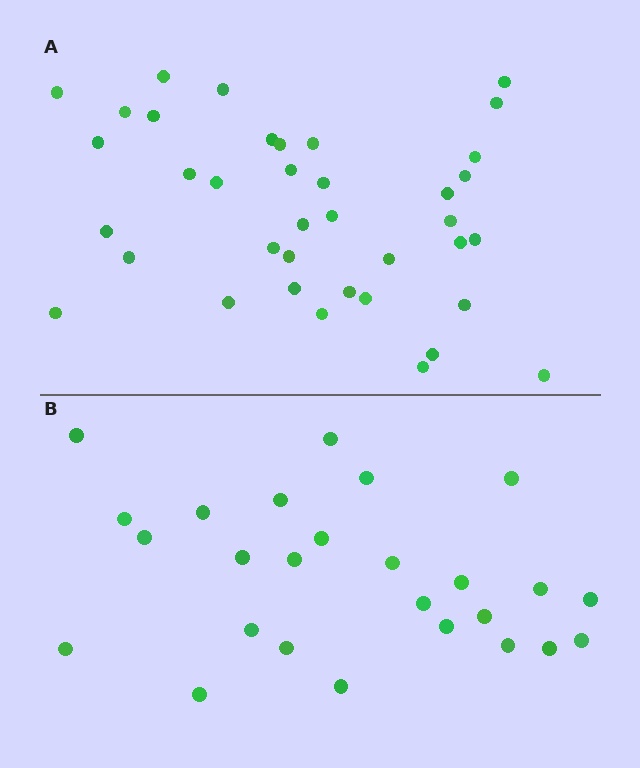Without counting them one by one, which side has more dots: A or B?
Region A (the top region) has more dots.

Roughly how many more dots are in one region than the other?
Region A has roughly 12 or so more dots than region B.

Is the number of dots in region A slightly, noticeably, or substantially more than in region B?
Region A has substantially more. The ratio is roughly 1.5 to 1.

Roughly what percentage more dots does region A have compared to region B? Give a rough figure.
About 45% more.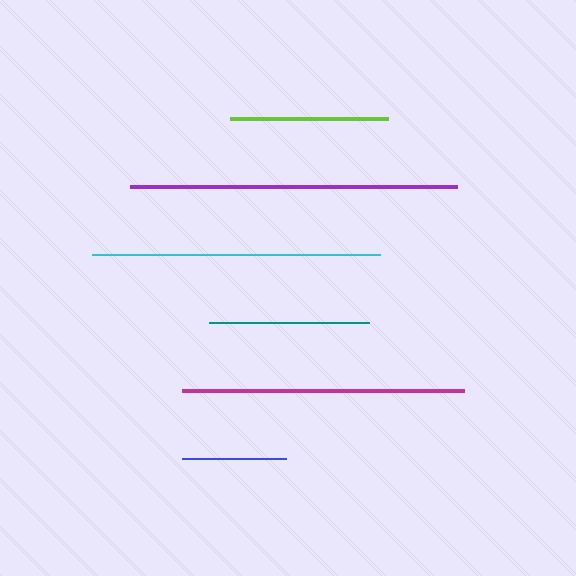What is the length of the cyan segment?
The cyan segment is approximately 288 pixels long.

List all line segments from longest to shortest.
From longest to shortest: purple, cyan, magenta, teal, lime, blue.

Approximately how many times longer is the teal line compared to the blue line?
The teal line is approximately 1.5 times the length of the blue line.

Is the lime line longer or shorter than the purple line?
The purple line is longer than the lime line.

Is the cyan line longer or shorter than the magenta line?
The cyan line is longer than the magenta line.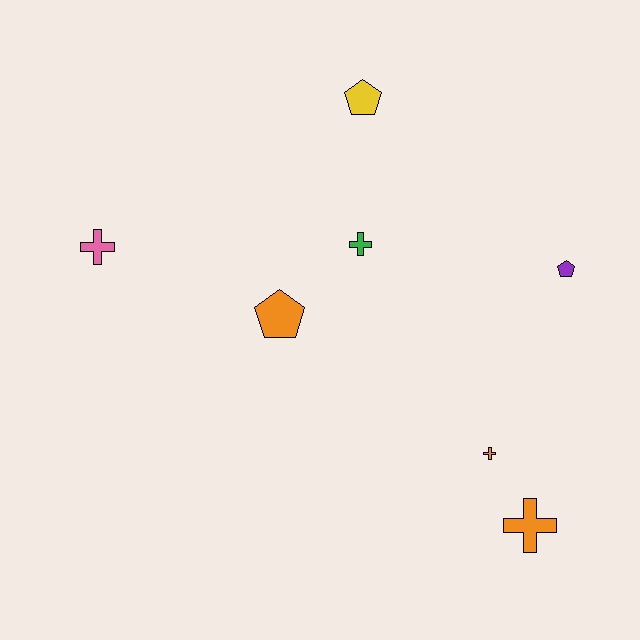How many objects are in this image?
There are 7 objects.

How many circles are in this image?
There are no circles.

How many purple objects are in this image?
There is 1 purple object.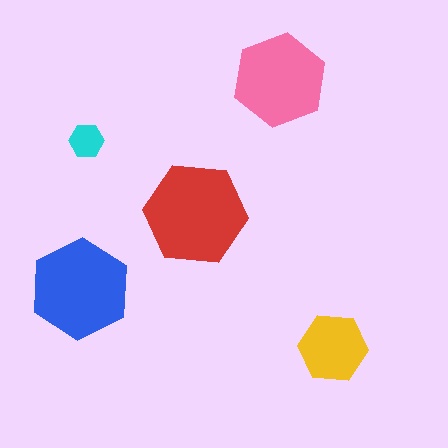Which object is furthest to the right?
The yellow hexagon is rightmost.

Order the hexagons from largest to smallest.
the red one, the blue one, the pink one, the yellow one, the cyan one.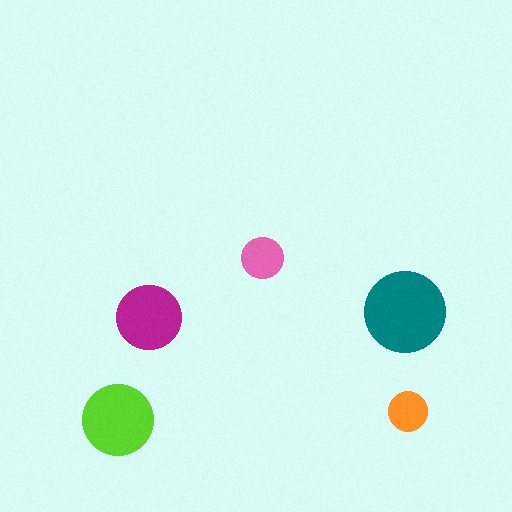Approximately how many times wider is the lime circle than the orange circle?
About 2 times wider.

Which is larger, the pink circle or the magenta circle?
The magenta one.